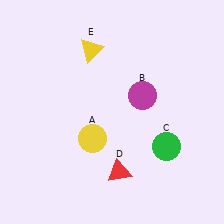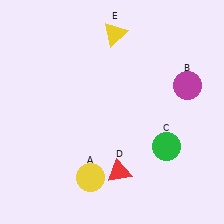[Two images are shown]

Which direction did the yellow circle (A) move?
The yellow circle (A) moved down.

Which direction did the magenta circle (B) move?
The magenta circle (B) moved right.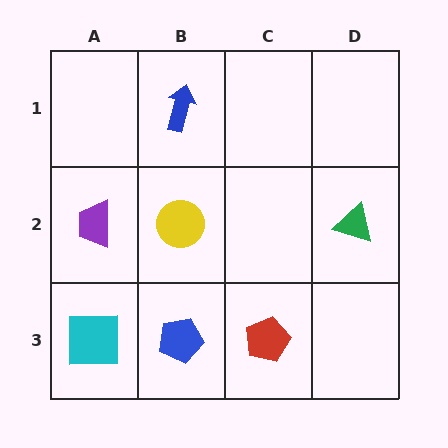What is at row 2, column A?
A purple trapezoid.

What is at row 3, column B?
A blue pentagon.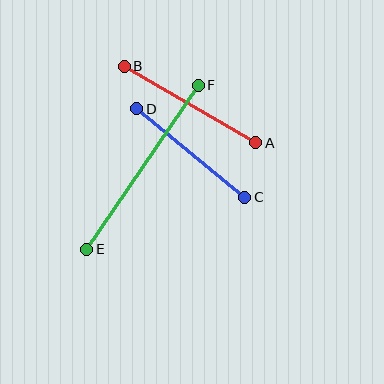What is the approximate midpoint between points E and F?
The midpoint is at approximately (142, 167) pixels.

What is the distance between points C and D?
The distance is approximately 139 pixels.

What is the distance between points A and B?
The distance is approximately 152 pixels.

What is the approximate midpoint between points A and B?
The midpoint is at approximately (190, 105) pixels.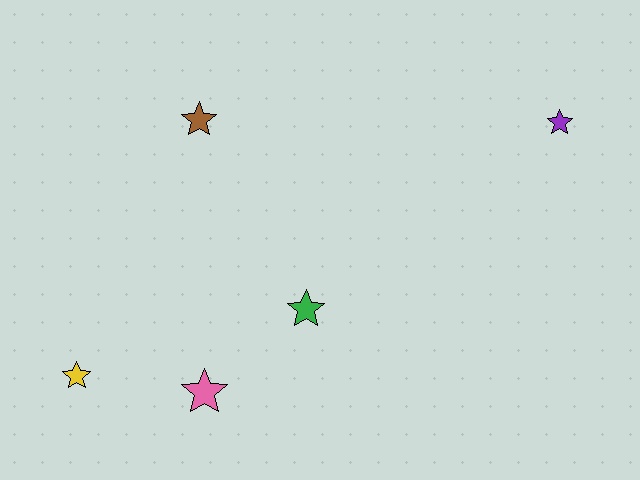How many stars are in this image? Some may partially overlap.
There are 5 stars.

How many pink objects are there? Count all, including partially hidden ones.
There is 1 pink object.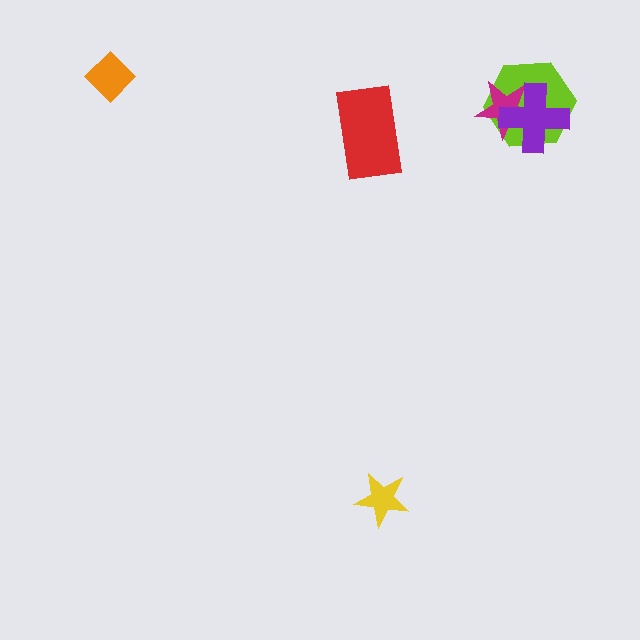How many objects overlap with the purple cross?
2 objects overlap with the purple cross.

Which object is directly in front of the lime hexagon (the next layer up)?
The magenta star is directly in front of the lime hexagon.